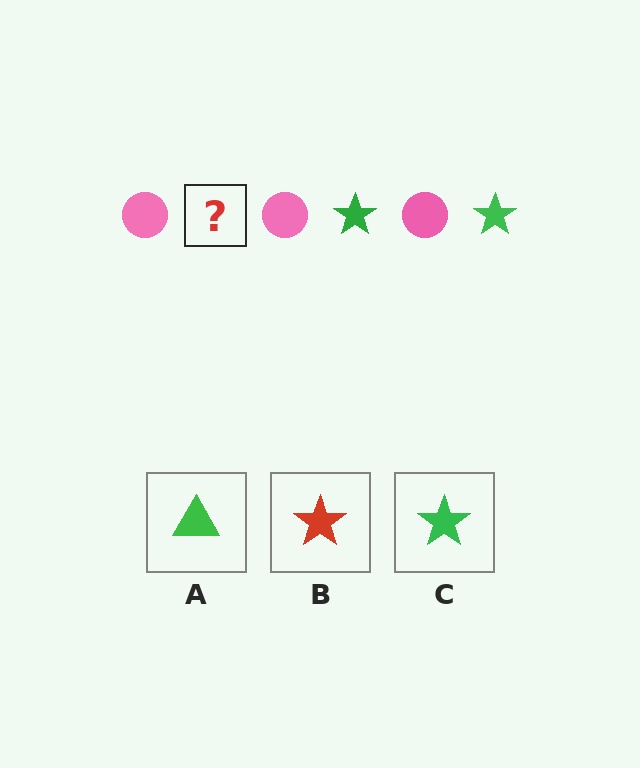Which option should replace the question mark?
Option C.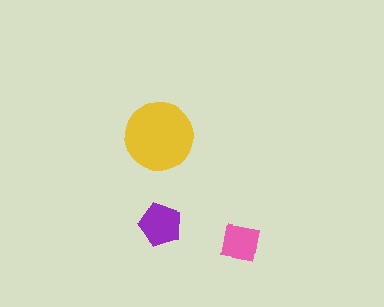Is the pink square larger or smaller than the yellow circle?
Smaller.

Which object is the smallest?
The pink square.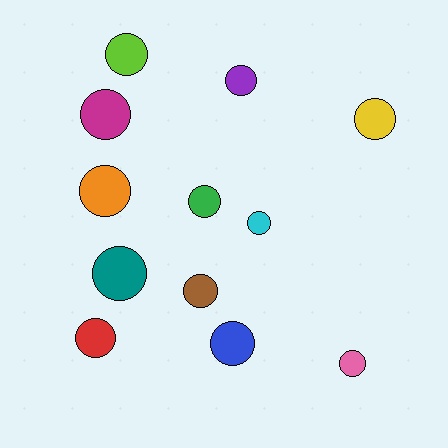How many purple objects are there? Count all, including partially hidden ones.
There is 1 purple object.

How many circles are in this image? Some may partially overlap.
There are 12 circles.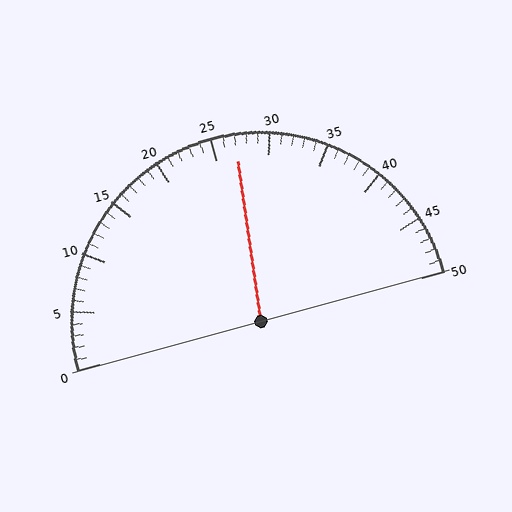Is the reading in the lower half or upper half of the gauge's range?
The reading is in the upper half of the range (0 to 50).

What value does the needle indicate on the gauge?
The needle indicates approximately 27.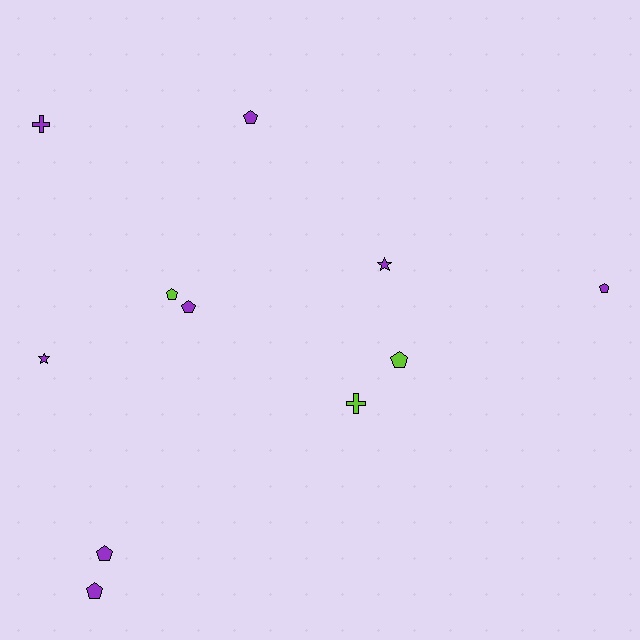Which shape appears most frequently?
Pentagon, with 7 objects.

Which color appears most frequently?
Purple, with 8 objects.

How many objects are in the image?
There are 11 objects.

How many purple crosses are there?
There is 1 purple cross.